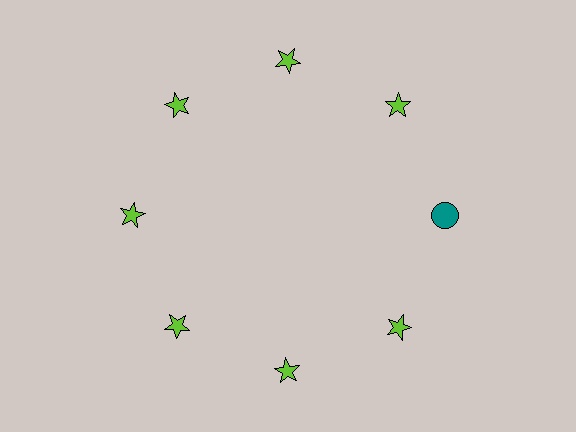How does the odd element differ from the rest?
It differs in both color (teal instead of lime) and shape (circle instead of star).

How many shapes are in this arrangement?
There are 8 shapes arranged in a ring pattern.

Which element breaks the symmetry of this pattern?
The teal circle at roughly the 3 o'clock position breaks the symmetry. All other shapes are lime stars.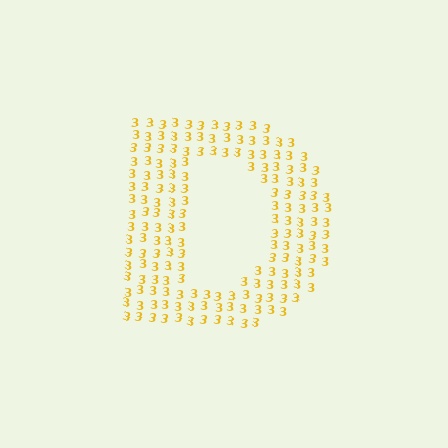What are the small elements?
The small elements are digit 3's.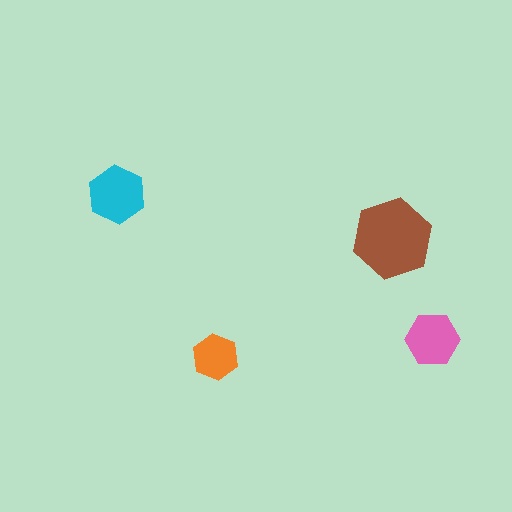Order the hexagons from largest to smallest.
the brown one, the cyan one, the pink one, the orange one.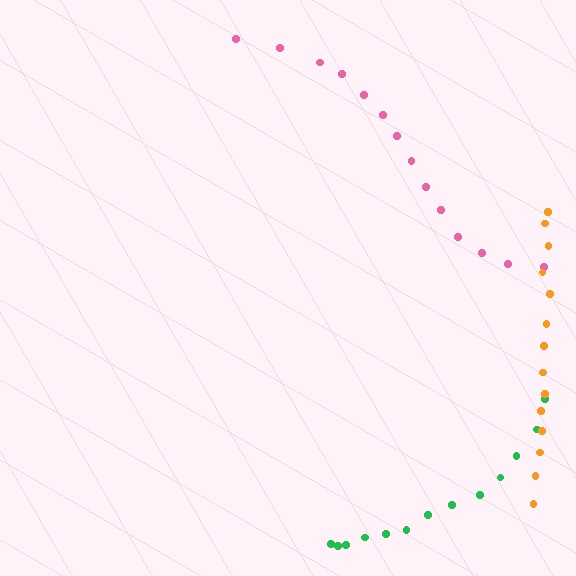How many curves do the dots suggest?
There are 3 distinct paths.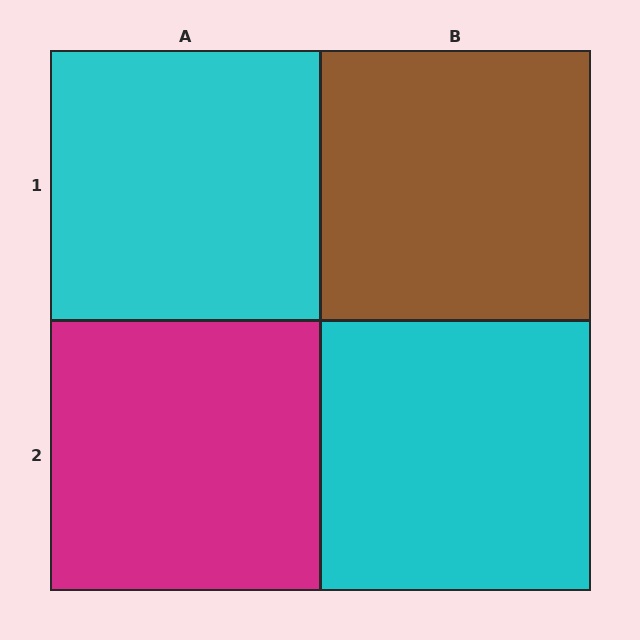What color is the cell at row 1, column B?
Brown.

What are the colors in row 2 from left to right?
Magenta, cyan.